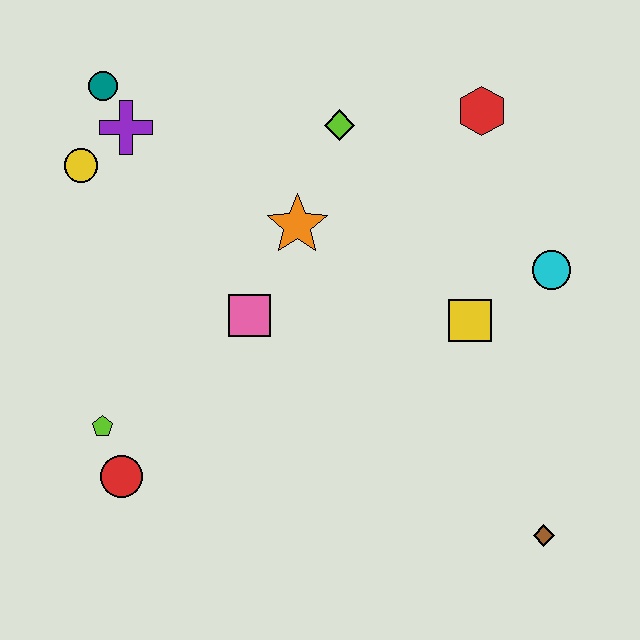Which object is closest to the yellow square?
The cyan circle is closest to the yellow square.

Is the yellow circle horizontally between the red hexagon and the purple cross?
No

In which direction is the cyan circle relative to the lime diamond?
The cyan circle is to the right of the lime diamond.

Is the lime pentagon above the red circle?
Yes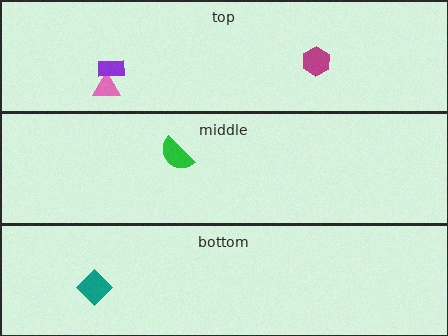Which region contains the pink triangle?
The top region.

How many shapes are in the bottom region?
1.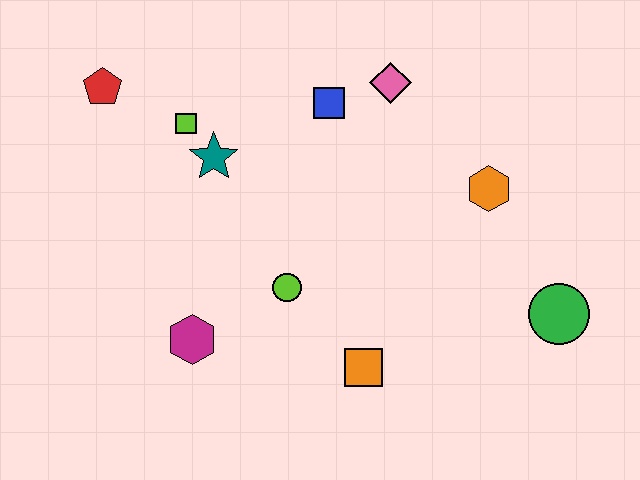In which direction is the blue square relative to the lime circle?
The blue square is above the lime circle.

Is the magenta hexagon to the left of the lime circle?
Yes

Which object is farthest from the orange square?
The red pentagon is farthest from the orange square.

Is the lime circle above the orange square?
Yes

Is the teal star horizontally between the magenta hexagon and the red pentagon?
No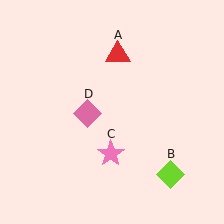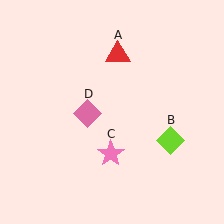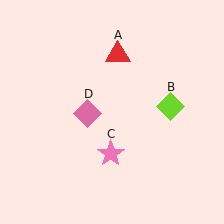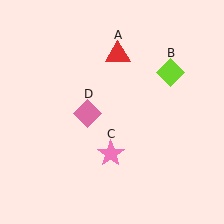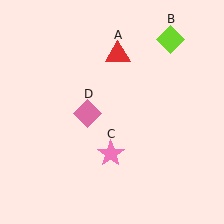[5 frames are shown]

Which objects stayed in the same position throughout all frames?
Red triangle (object A) and pink star (object C) and pink diamond (object D) remained stationary.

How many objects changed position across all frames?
1 object changed position: lime diamond (object B).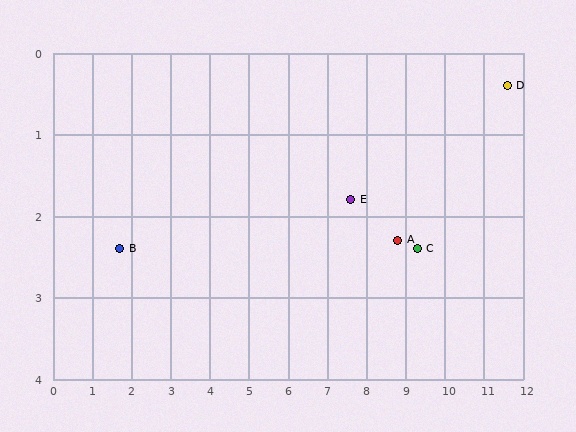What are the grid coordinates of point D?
Point D is at approximately (11.6, 0.4).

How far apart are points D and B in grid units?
Points D and B are about 10.1 grid units apart.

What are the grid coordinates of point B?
Point B is at approximately (1.7, 2.4).